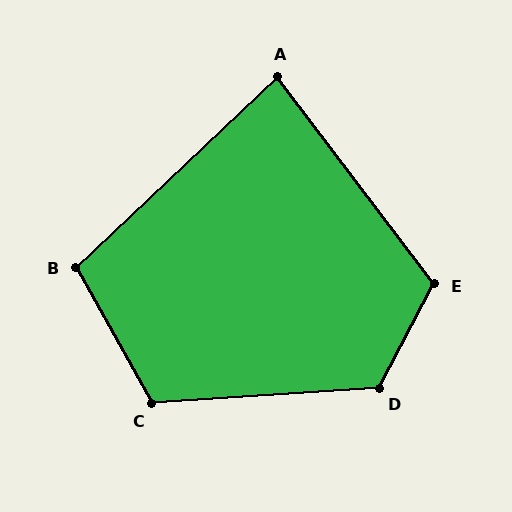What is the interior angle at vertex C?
Approximately 115 degrees (obtuse).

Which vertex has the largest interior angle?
D, at approximately 122 degrees.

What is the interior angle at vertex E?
Approximately 115 degrees (obtuse).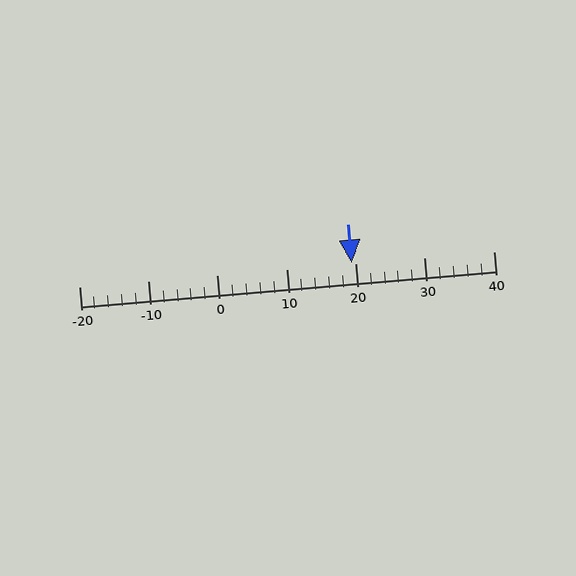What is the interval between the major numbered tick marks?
The major tick marks are spaced 10 units apart.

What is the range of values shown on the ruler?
The ruler shows values from -20 to 40.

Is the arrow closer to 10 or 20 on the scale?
The arrow is closer to 20.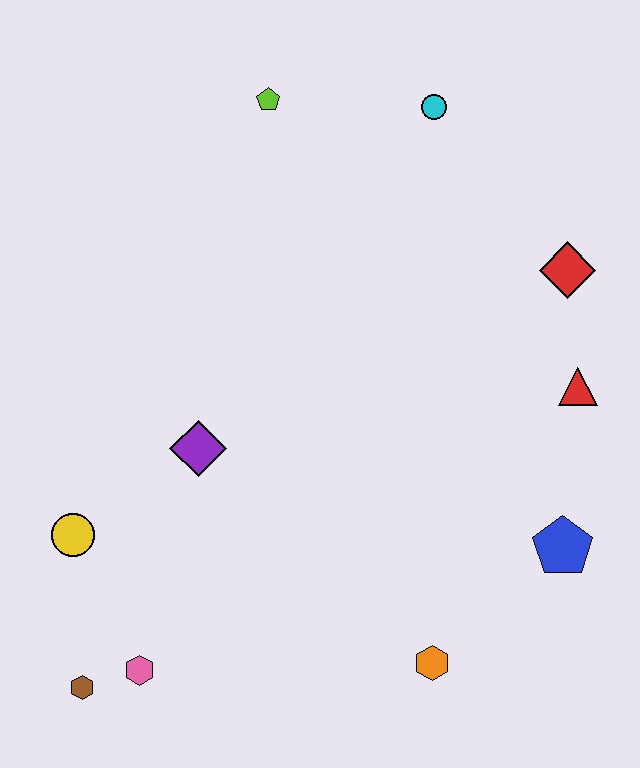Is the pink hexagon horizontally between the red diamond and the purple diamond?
No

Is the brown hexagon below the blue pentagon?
Yes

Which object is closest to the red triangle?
The red diamond is closest to the red triangle.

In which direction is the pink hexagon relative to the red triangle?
The pink hexagon is to the left of the red triangle.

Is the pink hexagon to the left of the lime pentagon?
Yes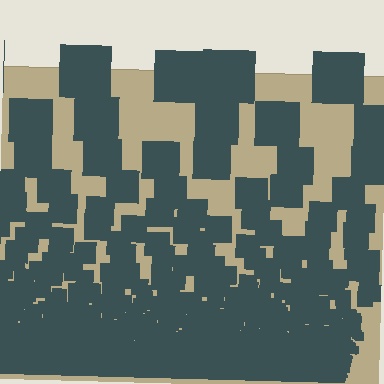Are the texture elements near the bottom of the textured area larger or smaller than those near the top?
Smaller. The gradient is inverted — elements near the bottom are smaller and denser.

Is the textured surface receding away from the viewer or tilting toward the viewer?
The surface appears to tilt toward the viewer. Texture elements get larger and sparser toward the top.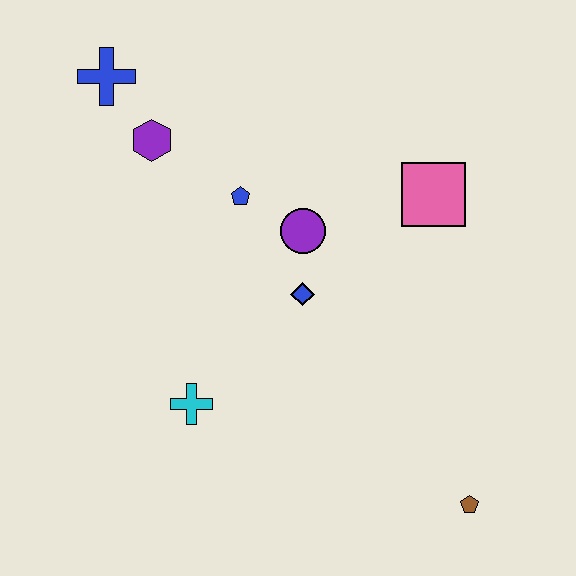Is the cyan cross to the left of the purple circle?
Yes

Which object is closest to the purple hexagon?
The blue cross is closest to the purple hexagon.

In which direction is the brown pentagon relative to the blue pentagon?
The brown pentagon is below the blue pentagon.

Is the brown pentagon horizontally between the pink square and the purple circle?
No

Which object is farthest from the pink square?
The blue cross is farthest from the pink square.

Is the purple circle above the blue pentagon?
No